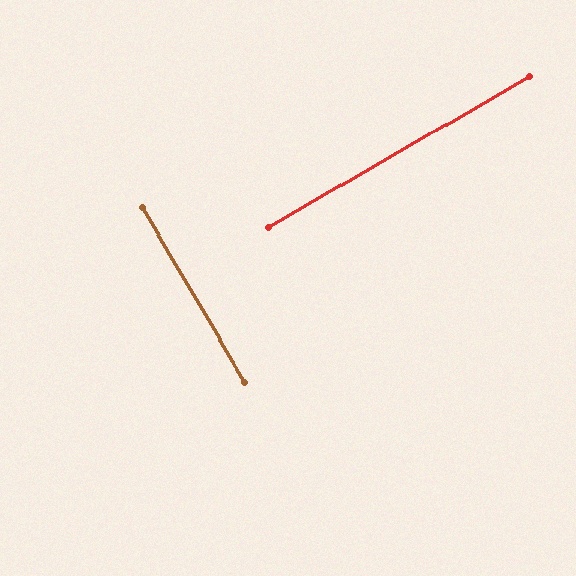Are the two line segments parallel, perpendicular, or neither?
Perpendicular — they meet at approximately 90°.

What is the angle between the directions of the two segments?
Approximately 90 degrees.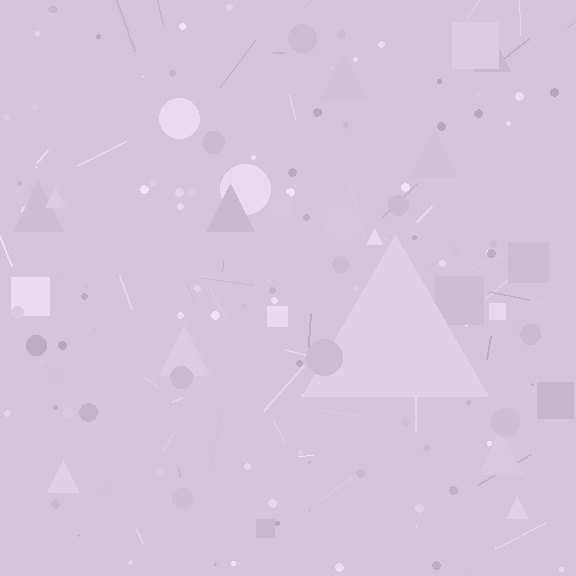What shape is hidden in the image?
A triangle is hidden in the image.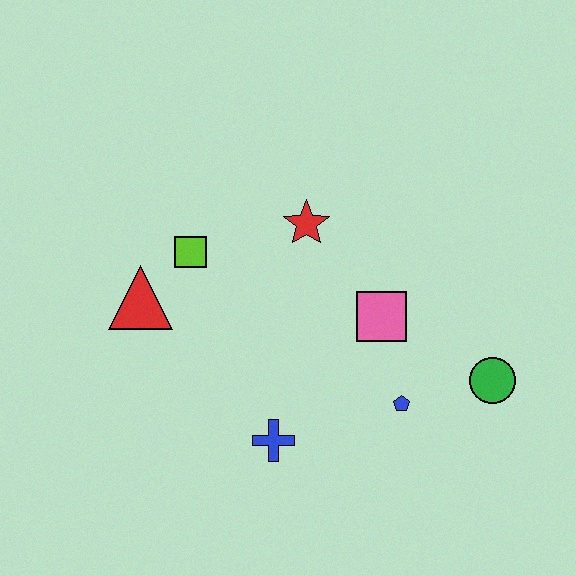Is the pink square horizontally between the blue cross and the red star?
No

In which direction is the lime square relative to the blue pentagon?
The lime square is to the left of the blue pentagon.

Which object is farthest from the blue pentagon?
The red triangle is farthest from the blue pentagon.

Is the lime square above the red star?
No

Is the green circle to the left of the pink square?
No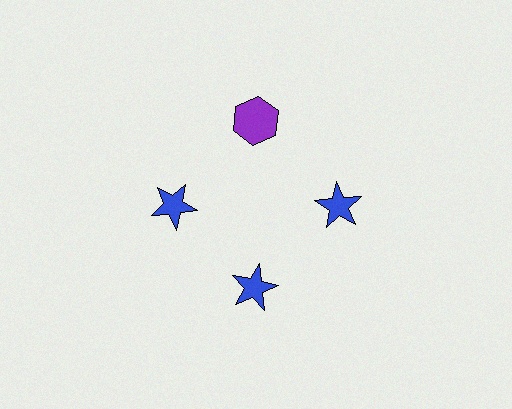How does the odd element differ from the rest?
It differs in both color (purple instead of blue) and shape (hexagon instead of star).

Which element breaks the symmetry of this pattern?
The purple hexagon at roughly the 12 o'clock position breaks the symmetry. All other shapes are blue stars.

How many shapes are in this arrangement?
There are 4 shapes arranged in a ring pattern.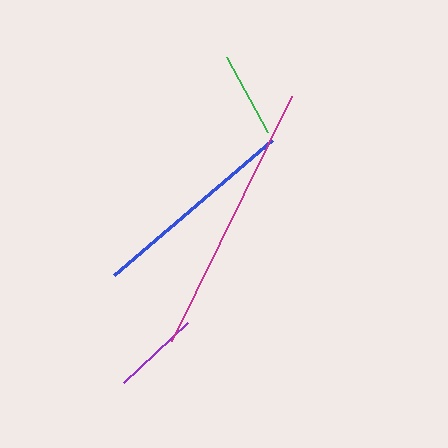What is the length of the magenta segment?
The magenta segment is approximately 273 pixels long.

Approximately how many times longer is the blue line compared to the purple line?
The blue line is approximately 2.4 times the length of the purple line.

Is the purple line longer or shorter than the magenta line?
The magenta line is longer than the purple line.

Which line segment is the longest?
The magenta line is the longest at approximately 273 pixels.